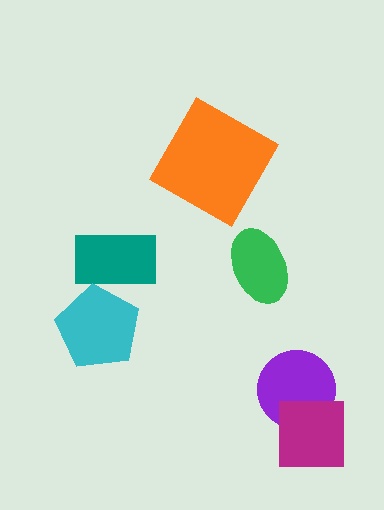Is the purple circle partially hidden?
Yes, it is partially covered by another shape.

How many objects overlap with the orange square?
0 objects overlap with the orange square.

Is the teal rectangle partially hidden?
Yes, it is partially covered by another shape.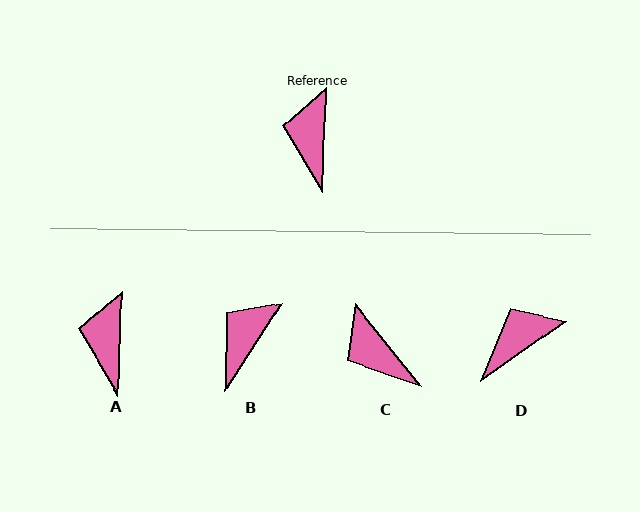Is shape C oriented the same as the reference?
No, it is off by about 41 degrees.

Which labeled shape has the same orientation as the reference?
A.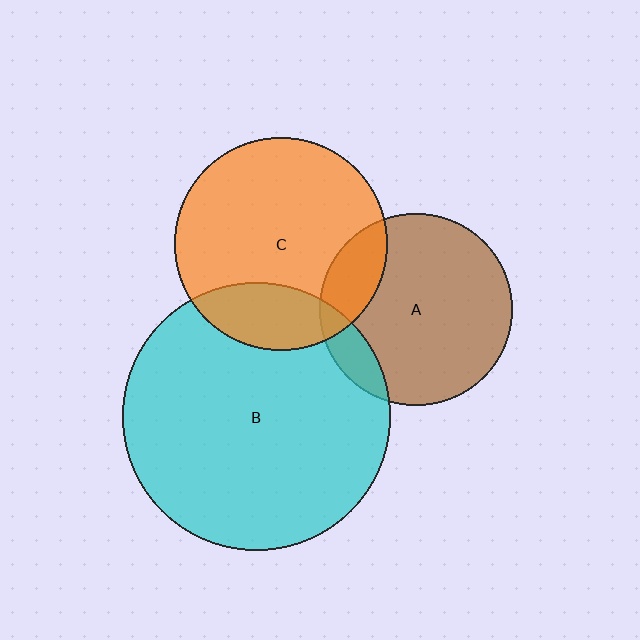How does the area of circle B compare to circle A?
Approximately 1.9 times.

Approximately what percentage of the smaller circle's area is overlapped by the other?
Approximately 10%.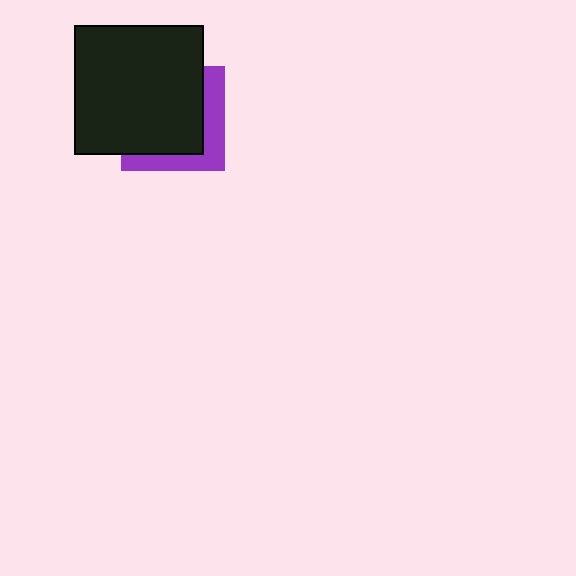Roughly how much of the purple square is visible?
A small part of it is visible (roughly 33%).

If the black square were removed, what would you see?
You would see the complete purple square.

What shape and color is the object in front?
The object in front is a black square.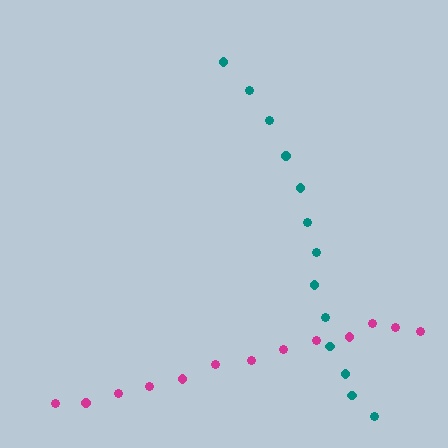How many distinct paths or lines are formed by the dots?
There are 2 distinct paths.